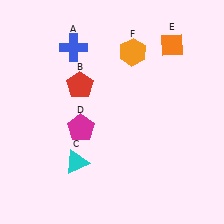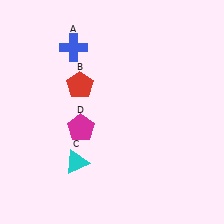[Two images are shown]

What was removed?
The orange hexagon (F), the orange diamond (E) were removed in Image 2.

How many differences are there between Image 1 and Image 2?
There are 2 differences between the two images.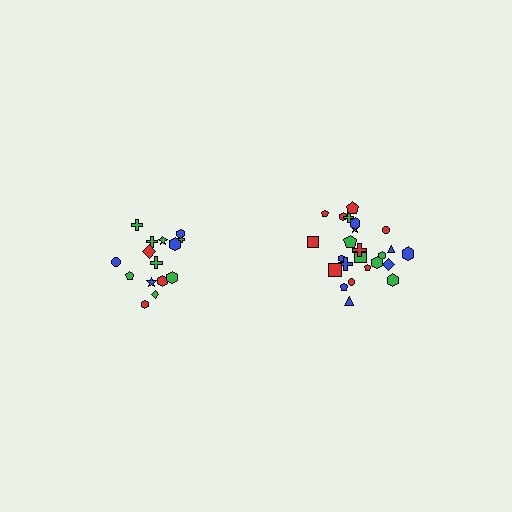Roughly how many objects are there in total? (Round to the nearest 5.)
Roughly 40 objects in total.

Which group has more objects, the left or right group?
The right group.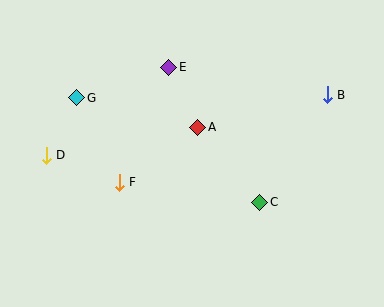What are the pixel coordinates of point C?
Point C is at (260, 202).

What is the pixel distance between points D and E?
The distance between D and E is 151 pixels.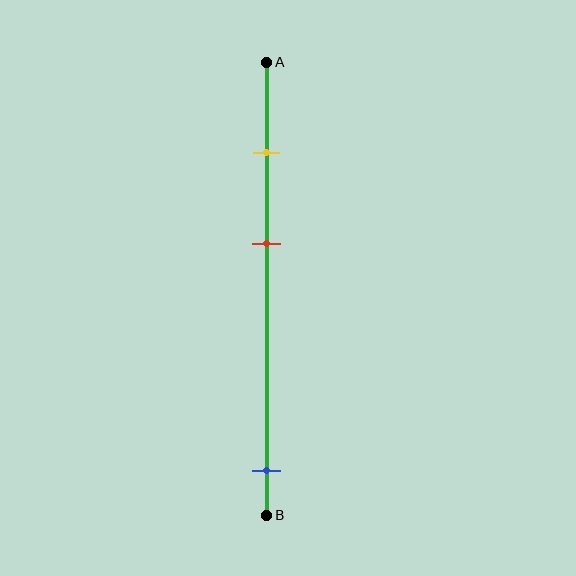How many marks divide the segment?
There are 3 marks dividing the segment.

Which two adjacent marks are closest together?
The yellow and red marks are the closest adjacent pair.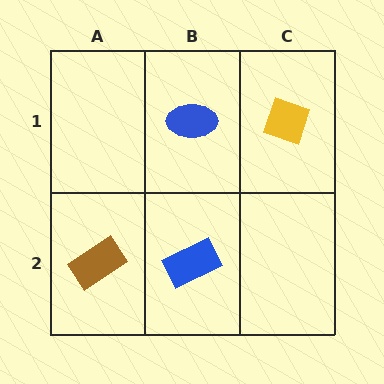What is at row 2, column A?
A brown rectangle.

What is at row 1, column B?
A blue ellipse.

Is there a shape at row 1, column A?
No, that cell is empty.